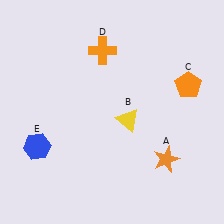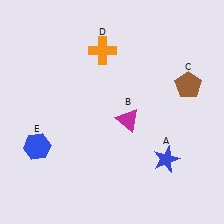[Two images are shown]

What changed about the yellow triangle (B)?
In Image 1, B is yellow. In Image 2, it changed to magenta.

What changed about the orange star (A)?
In Image 1, A is orange. In Image 2, it changed to blue.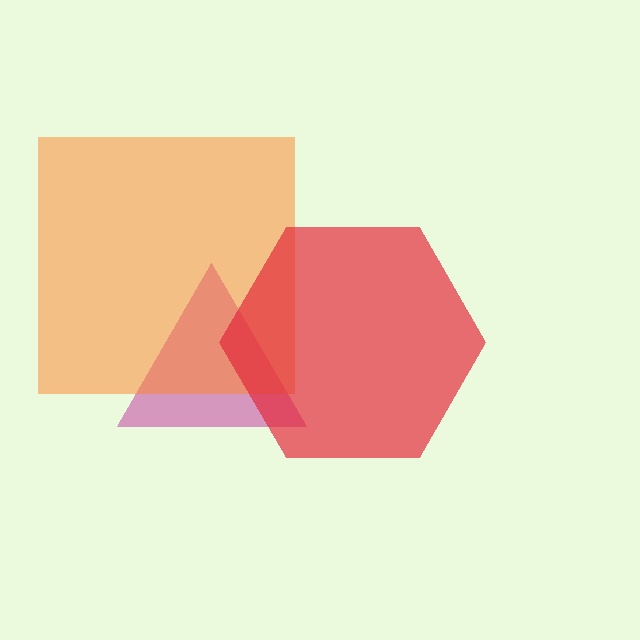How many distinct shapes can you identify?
There are 3 distinct shapes: a magenta triangle, an orange square, a red hexagon.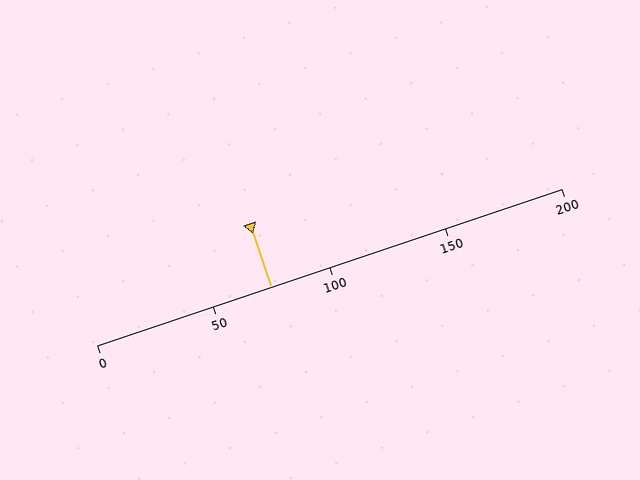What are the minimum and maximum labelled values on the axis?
The axis runs from 0 to 200.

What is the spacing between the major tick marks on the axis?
The major ticks are spaced 50 apart.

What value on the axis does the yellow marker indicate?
The marker indicates approximately 75.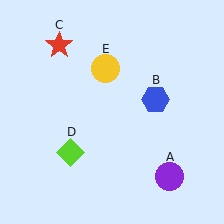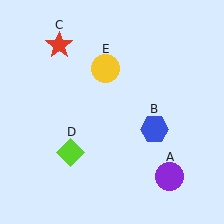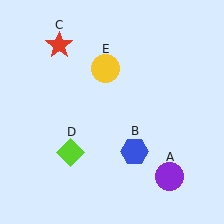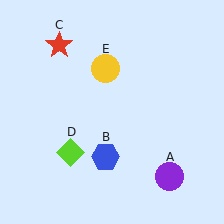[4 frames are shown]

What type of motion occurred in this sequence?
The blue hexagon (object B) rotated clockwise around the center of the scene.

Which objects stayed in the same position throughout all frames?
Purple circle (object A) and red star (object C) and lime diamond (object D) and yellow circle (object E) remained stationary.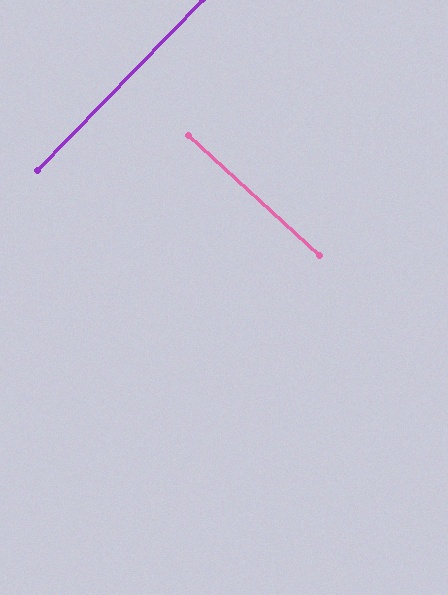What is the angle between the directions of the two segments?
Approximately 89 degrees.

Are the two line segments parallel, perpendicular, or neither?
Perpendicular — they meet at approximately 89°.